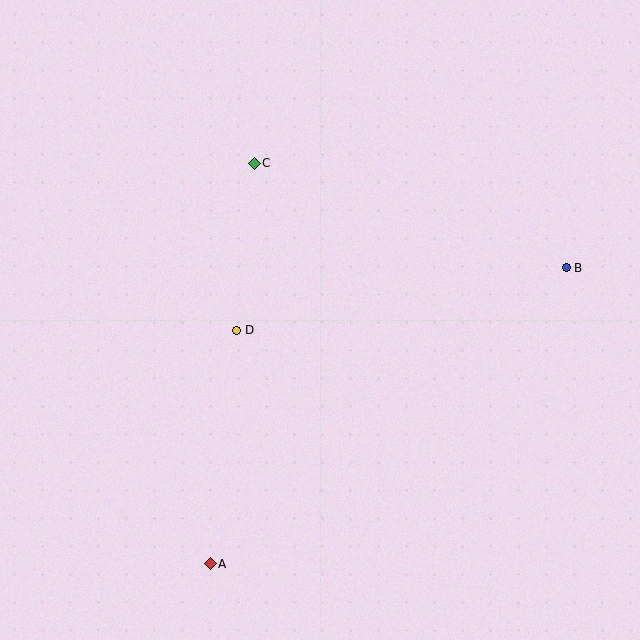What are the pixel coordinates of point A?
Point A is at (210, 564).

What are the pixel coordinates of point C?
Point C is at (254, 163).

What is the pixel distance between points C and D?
The distance between C and D is 168 pixels.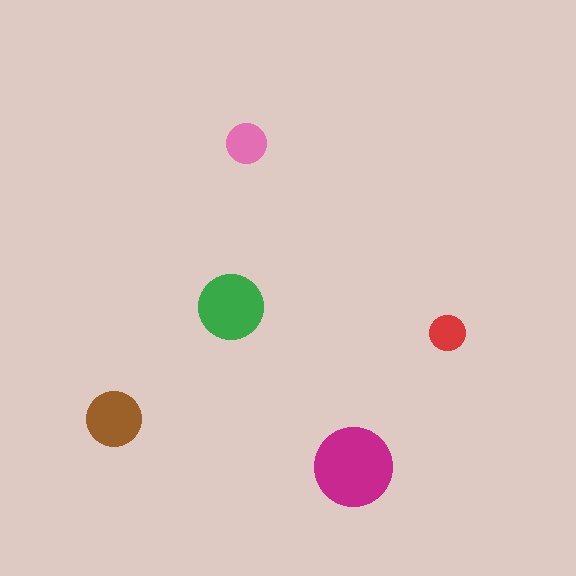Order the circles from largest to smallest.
the magenta one, the green one, the brown one, the pink one, the red one.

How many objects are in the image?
There are 5 objects in the image.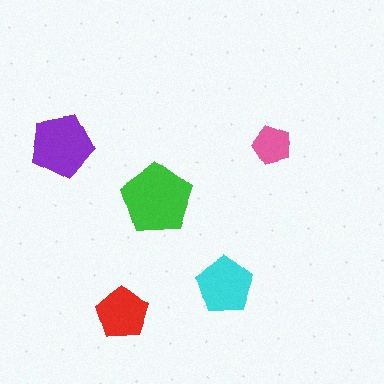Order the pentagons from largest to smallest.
the green one, the purple one, the cyan one, the red one, the pink one.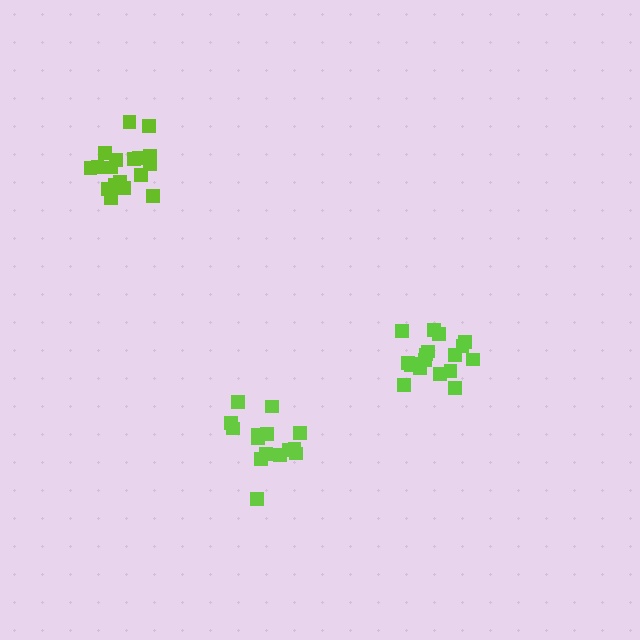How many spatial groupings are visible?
There are 3 spatial groupings.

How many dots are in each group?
Group 1: 18 dots, Group 2: 18 dots, Group 3: 15 dots (51 total).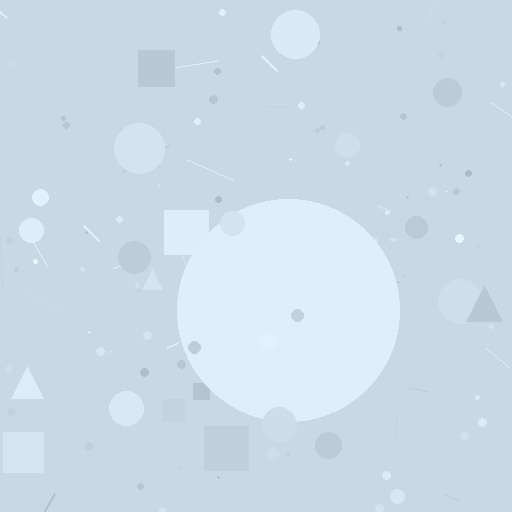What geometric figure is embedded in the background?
A circle is embedded in the background.